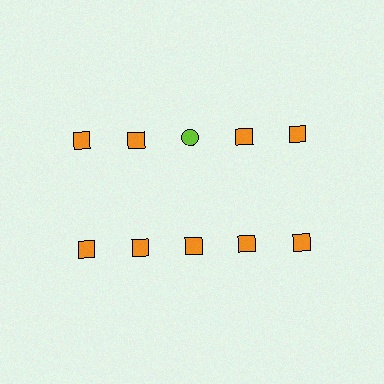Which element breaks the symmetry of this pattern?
The lime circle in the top row, center column breaks the symmetry. All other shapes are orange squares.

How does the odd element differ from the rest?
It differs in both color (lime instead of orange) and shape (circle instead of square).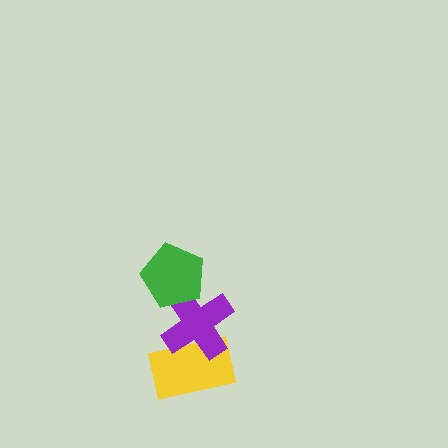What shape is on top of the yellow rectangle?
The purple cross is on top of the yellow rectangle.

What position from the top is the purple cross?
The purple cross is 2nd from the top.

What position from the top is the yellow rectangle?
The yellow rectangle is 3rd from the top.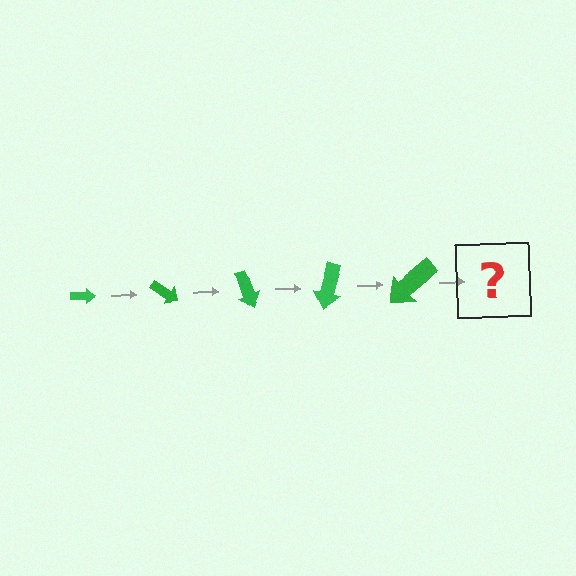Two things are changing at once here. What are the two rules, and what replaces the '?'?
The two rules are that the arrow grows larger each step and it rotates 35 degrees each step. The '?' should be an arrow, larger than the previous one and rotated 175 degrees from the start.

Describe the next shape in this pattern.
It should be an arrow, larger than the previous one and rotated 175 degrees from the start.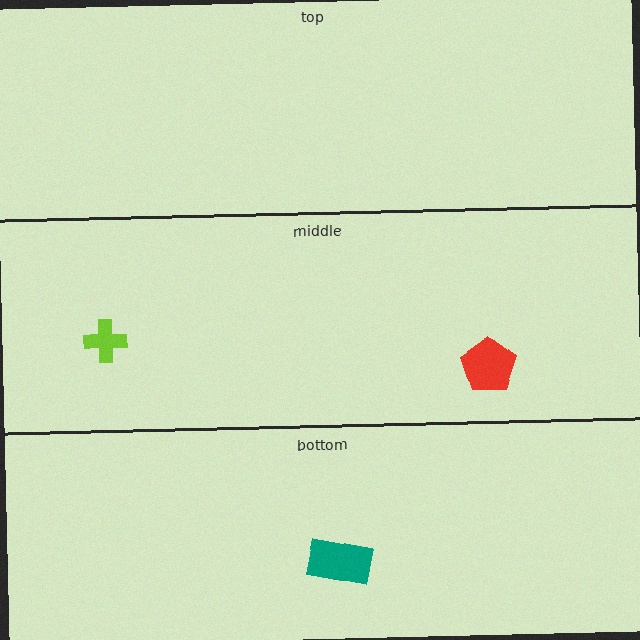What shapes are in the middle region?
The lime cross, the red pentagon.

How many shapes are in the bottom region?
1.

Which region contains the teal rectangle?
The bottom region.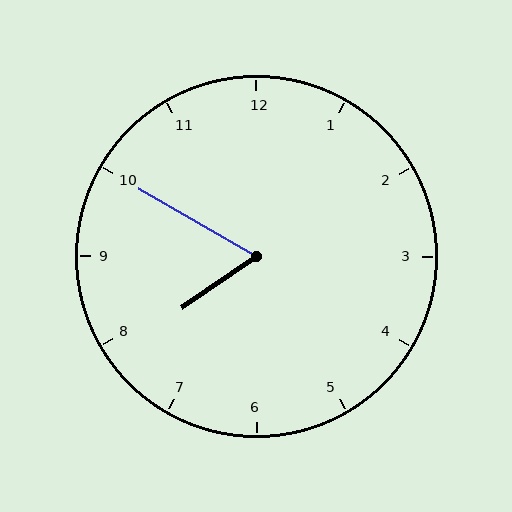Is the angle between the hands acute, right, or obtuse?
It is acute.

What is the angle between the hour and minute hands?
Approximately 65 degrees.